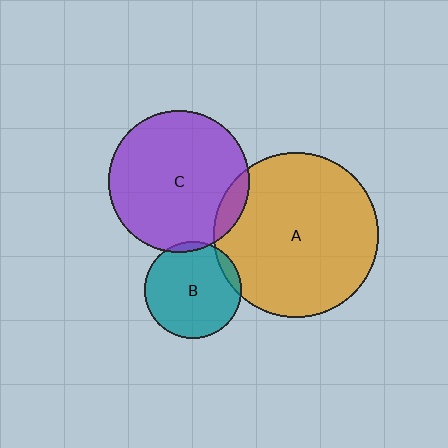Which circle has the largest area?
Circle A (orange).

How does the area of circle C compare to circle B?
Approximately 2.1 times.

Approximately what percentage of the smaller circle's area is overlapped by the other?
Approximately 5%.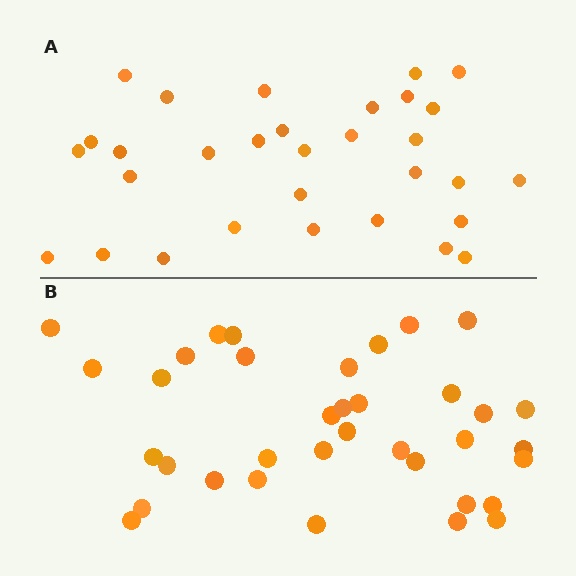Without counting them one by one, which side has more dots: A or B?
Region B (the bottom region) has more dots.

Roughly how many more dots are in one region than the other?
Region B has about 5 more dots than region A.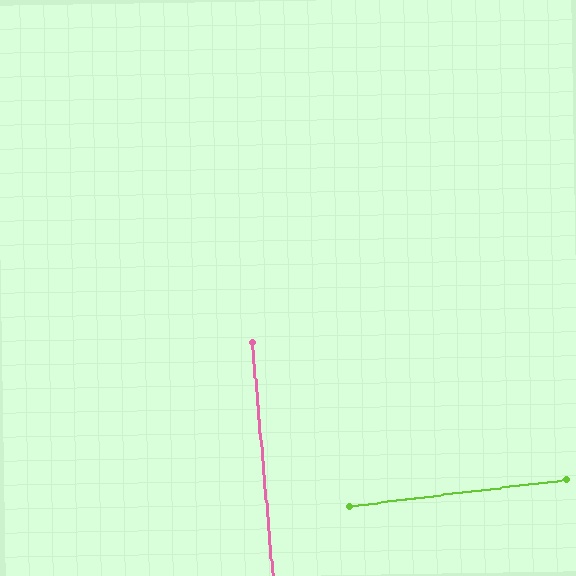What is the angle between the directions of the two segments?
Approximately 88 degrees.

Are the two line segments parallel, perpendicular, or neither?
Perpendicular — they meet at approximately 88°.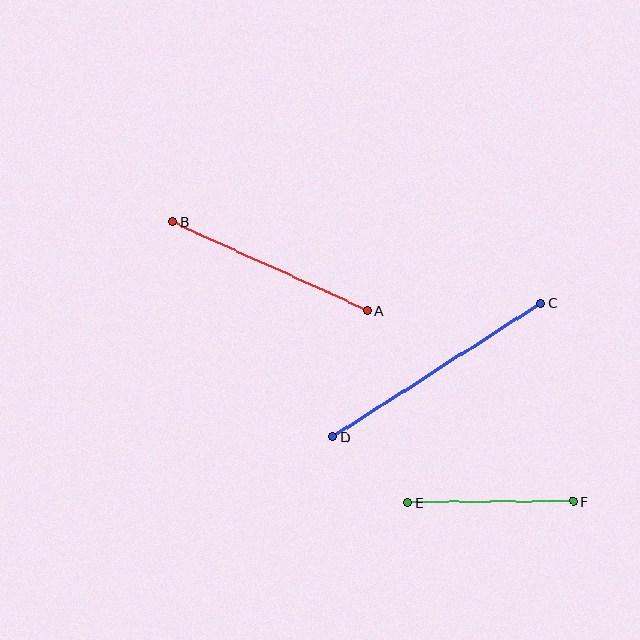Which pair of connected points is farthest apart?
Points C and D are farthest apart.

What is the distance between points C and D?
The distance is approximately 248 pixels.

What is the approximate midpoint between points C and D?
The midpoint is at approximately (437, 370) pixels.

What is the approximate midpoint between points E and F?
The midpoint is at approximately (490, 502) pixels.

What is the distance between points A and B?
The distance is approximately 214 pixels.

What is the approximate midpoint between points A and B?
The midpoint is at approximately (270, 266) pixels.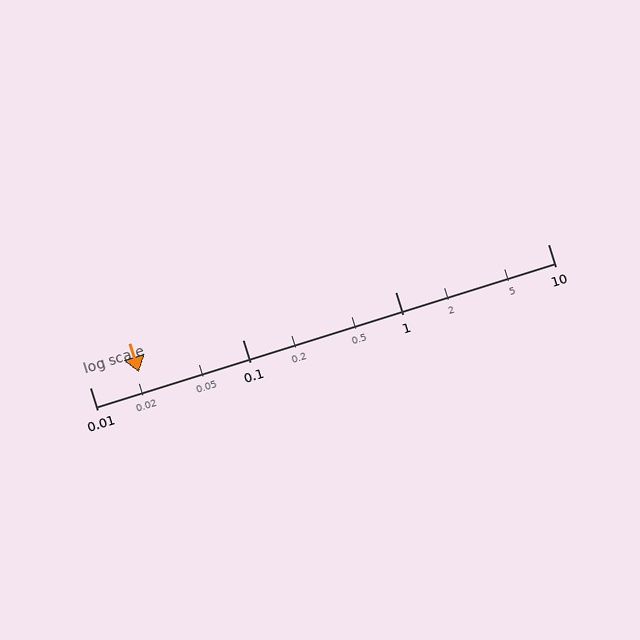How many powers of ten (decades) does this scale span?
The scale spans 3 decades, from 0.01 to 10.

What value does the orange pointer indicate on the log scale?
The pointer indicates approximately 0.021.